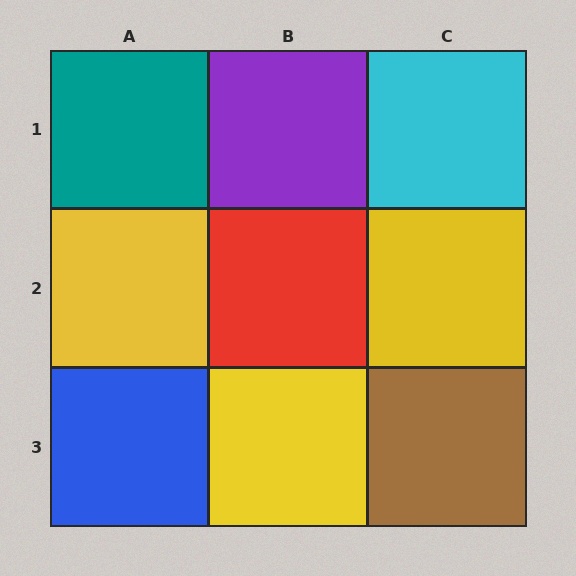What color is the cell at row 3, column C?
Brown.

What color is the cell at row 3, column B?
Yellow.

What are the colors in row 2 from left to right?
Yellow, red, yellow.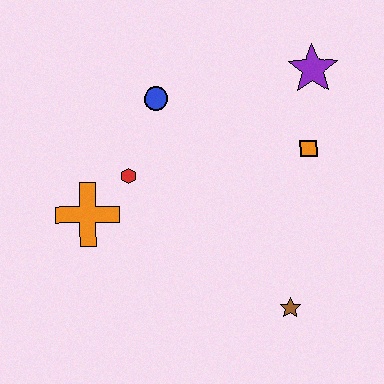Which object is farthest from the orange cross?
The purple star is farthest from the orange cross.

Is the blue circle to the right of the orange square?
No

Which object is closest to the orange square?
The purple star is closest to the orange square.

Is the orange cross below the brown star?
No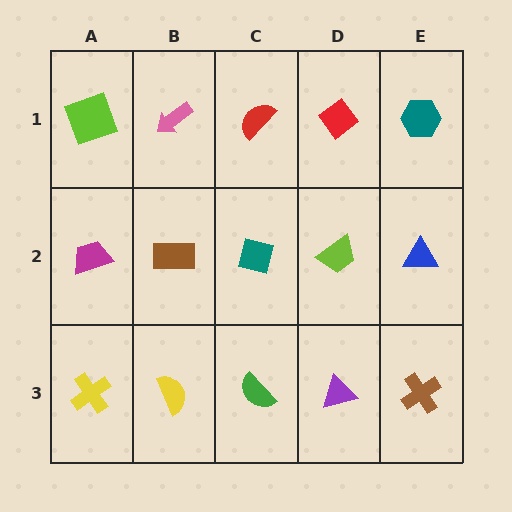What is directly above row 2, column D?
A red diamond.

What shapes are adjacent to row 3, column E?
A blue triangle (row 2, column E), a purple triangle (row 3, column D).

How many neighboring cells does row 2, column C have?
4.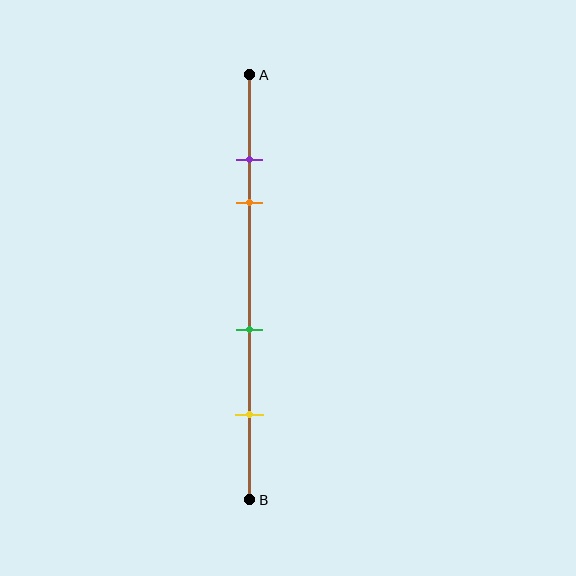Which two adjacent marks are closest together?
The purple and orange marks are the closest adjacent pair.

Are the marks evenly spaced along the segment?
No, the marks are not evenly spaced.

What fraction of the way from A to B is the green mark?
The green mark is approximately 60% (0.6) of the way from A to B.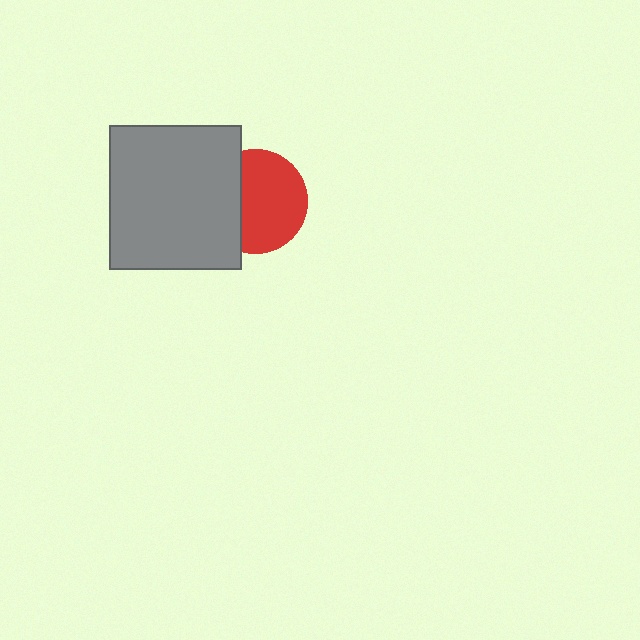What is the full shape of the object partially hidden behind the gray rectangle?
The partially hidden object is a red circle.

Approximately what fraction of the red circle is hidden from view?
Roughly 33% of the red circle is hidden behind the gray rectangle.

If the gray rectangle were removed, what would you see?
You would see the complete red circle.